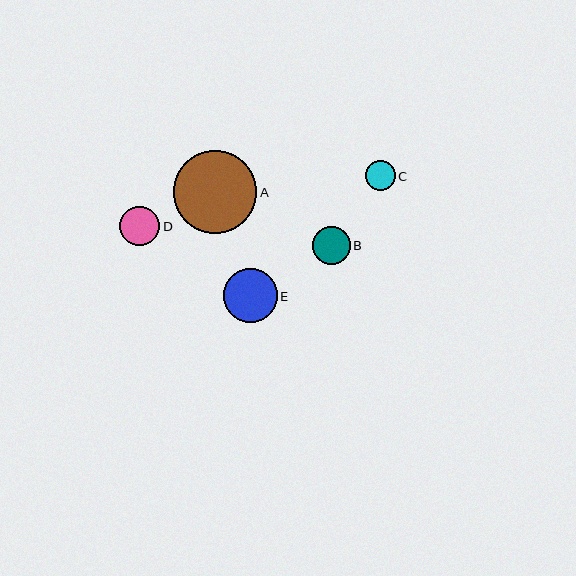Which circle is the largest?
Circle A is the largest with a size of approximately 83 pixels.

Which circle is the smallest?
Circle C is the smallest with a size of approximately 30 pixels.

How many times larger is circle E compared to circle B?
Circle E is approximately 1.4 times the size of circle B.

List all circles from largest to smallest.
From largest to smallest: A, E, D, B, C.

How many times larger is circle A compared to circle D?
Circle A is approximately 2.1 times the size of circle D.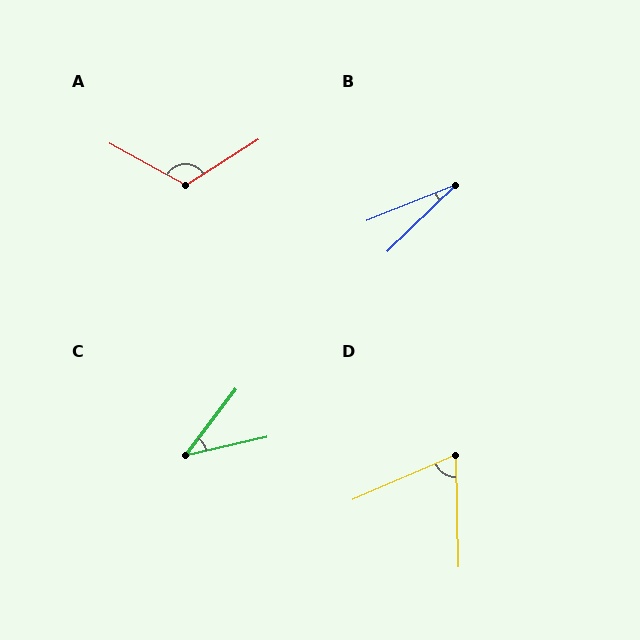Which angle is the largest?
A, at approximately 119 degrees.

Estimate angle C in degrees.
Approximately 40 degrees.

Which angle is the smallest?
B, at approximately 22 degrees.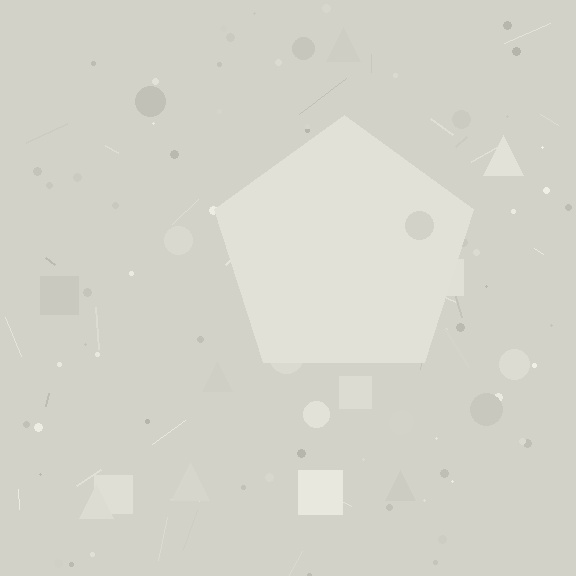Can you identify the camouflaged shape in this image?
The camouflaged shape is a pentagon.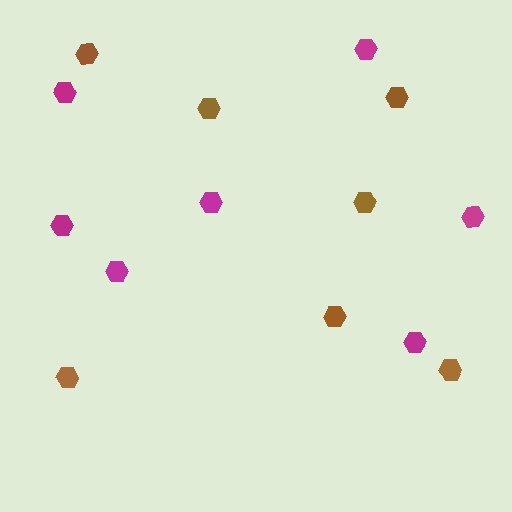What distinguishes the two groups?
There are 2 groups: one group of brown hexagons (7) and one group of magenta hexagons (7).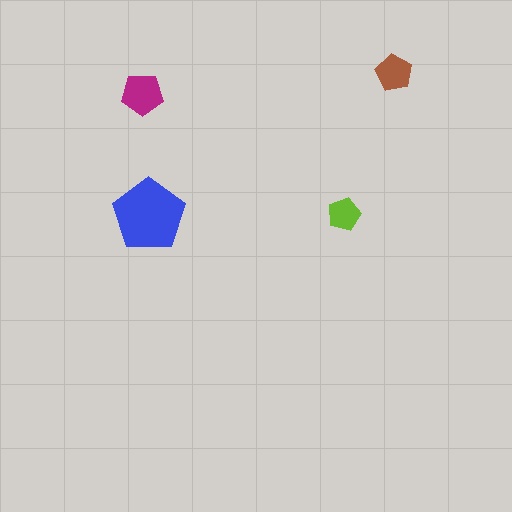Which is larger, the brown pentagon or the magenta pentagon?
The magenta one.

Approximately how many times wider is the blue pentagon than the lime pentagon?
About 2 times wider.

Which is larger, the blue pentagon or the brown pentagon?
The blue one.